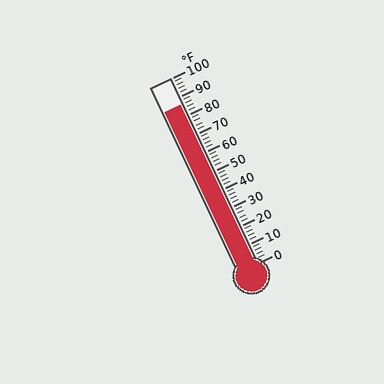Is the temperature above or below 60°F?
The temperature is above 60°F.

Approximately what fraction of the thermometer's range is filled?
The thermometer is filled to approximately 85% of its range.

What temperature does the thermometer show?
The thermometer shows approximately 86°F.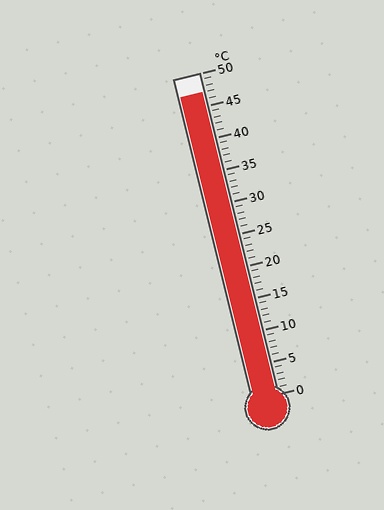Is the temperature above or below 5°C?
The temperature is above 5°C.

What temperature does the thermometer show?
The thermometer shows approximately 47°C.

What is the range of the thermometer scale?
The thermometer scale ranges from 0°C to 50°C.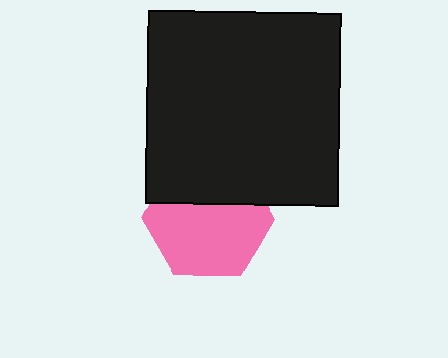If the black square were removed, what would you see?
You would see the complete pink hexagon.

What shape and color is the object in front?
The object in front is a black square.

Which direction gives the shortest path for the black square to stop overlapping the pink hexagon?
Moving up gives the shortest separation.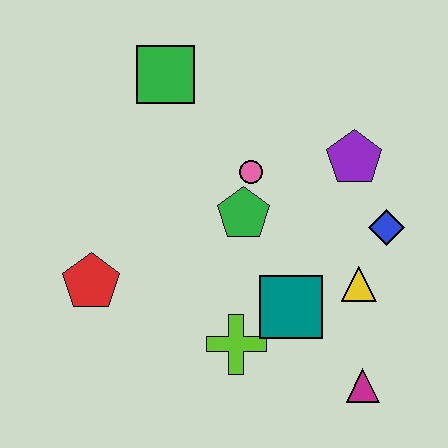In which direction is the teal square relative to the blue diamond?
The teal square is to the left of the blue diamond.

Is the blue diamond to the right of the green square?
Yes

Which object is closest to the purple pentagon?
The blue diamond is closest to the purple pentagon.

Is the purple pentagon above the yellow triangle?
Yes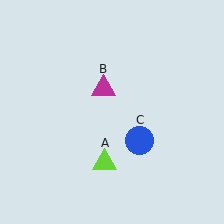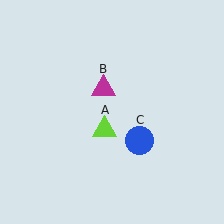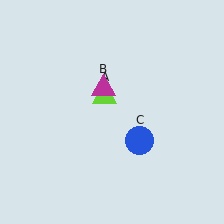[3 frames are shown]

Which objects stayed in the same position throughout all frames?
Magenta triangle (object B) and blue circle (object C) remained stationary.